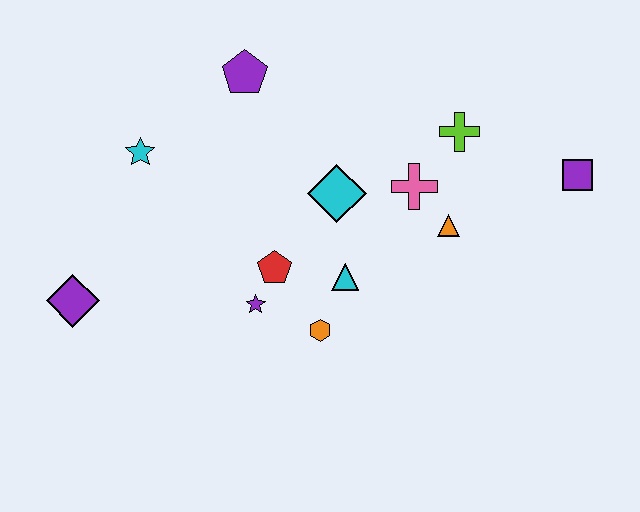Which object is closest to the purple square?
The lime cross is closest to the purple square.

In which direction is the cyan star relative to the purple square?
The cyan star is to the left of the purple square.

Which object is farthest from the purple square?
The purple diamond is farthest from the purple square.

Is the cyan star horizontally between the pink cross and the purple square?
No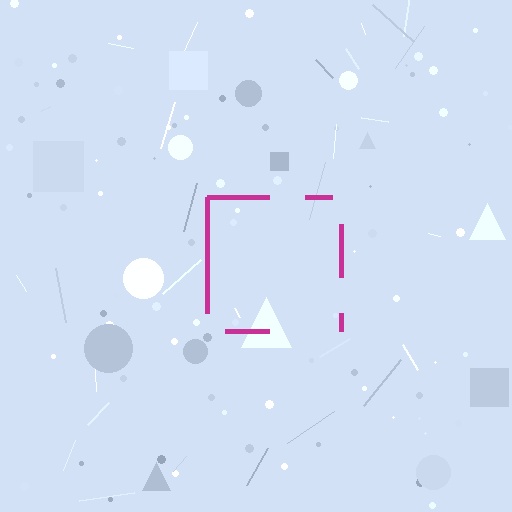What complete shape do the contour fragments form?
The contour fragments form a square.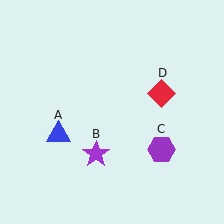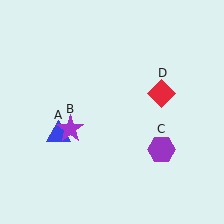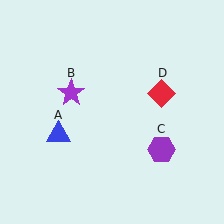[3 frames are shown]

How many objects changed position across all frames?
1 object changed position: purple star (object B).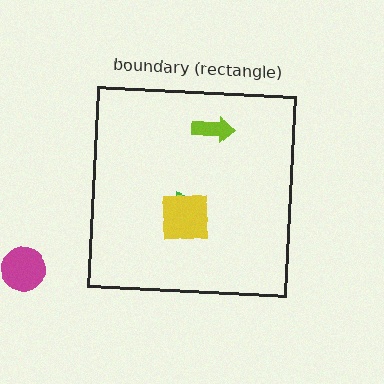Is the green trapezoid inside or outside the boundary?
Inside.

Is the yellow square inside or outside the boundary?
Inside.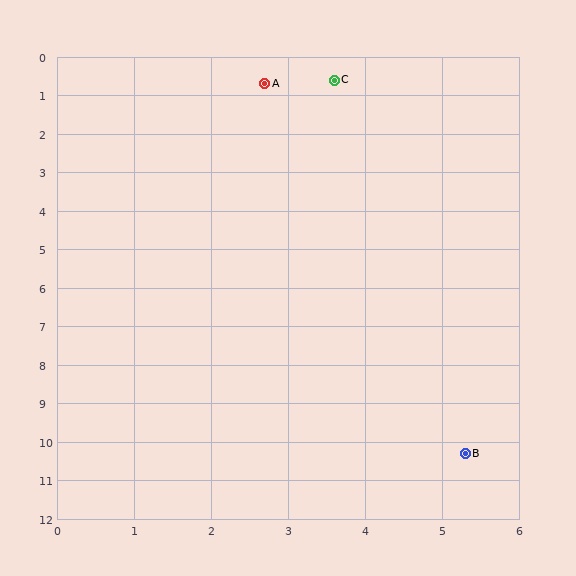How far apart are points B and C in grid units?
Points B and C are about 9.8 grid units apart.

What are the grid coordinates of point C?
Point C is at approximately (3.6, 0.6).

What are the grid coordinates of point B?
Point B is at approximately (5.3, 10.3).